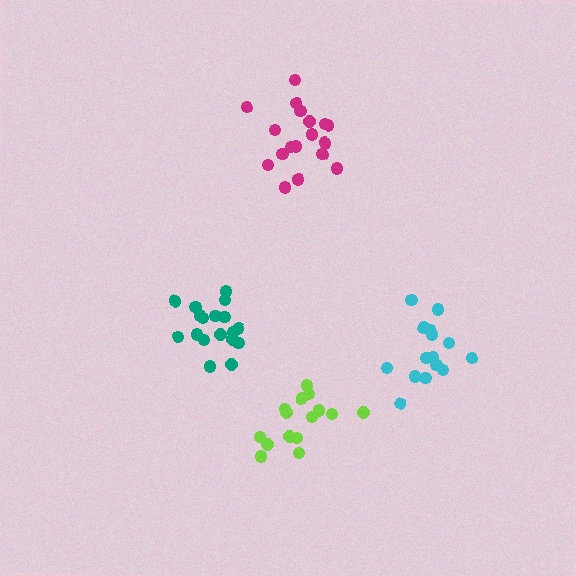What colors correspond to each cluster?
The clusters are colored: teal, cyan, magenta, lime.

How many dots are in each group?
Group 1: 18 dots, Group 2: 16 dots, Group 3: 18 dots, Group 4: 15 dots (67 total).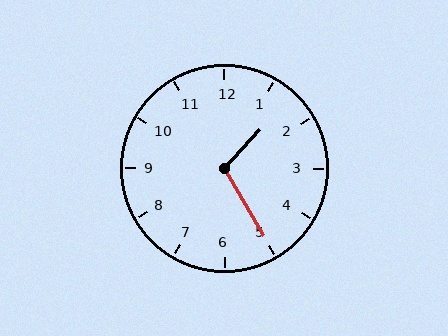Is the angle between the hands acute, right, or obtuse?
It is obtuse.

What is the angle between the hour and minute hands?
Approximately 108 degrees.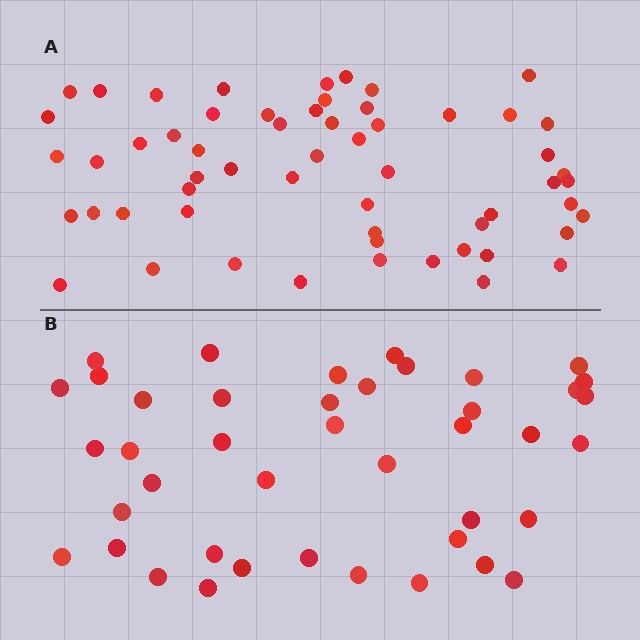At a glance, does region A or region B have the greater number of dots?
Region A (the top region) has more dots.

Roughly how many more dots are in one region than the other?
Region A has approximately 15 more dots than region B.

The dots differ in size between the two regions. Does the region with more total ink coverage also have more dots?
No. Region B has more total ink coverage because its dots are larger, but region A actually contains more individual dots. Total area can be misleading — the number of items is what matters here.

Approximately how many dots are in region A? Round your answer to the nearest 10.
About 60 dots. (The exact count is 58, which rounds to 60.)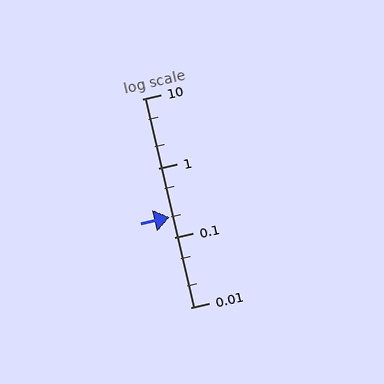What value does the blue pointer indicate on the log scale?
The pointer indicates approximately 0.2.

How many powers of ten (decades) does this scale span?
The scale spans 3 decades, from 0.01 to 10.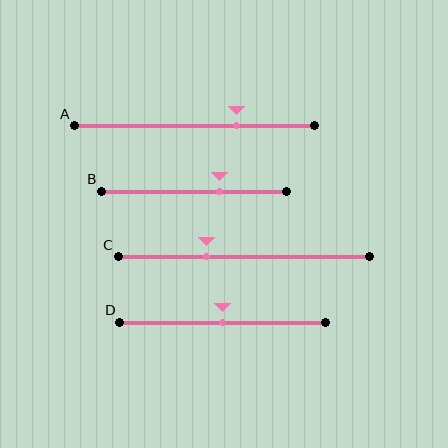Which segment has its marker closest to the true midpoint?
Segment D has its marker closest to the true midpoint.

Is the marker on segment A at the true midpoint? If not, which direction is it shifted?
No, the marker on segment A is shifted to the right by about 17% of the segment length.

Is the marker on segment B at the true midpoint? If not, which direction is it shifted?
No, the marker on segment B is shifted to the right by about 14% of the segment length.